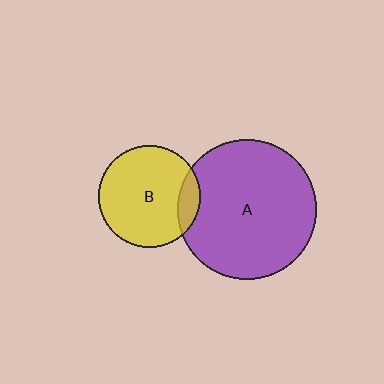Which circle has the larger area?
Circle A (purple).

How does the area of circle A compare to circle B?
Approximately 1.9 times.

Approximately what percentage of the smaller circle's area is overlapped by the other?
Approximately 15%.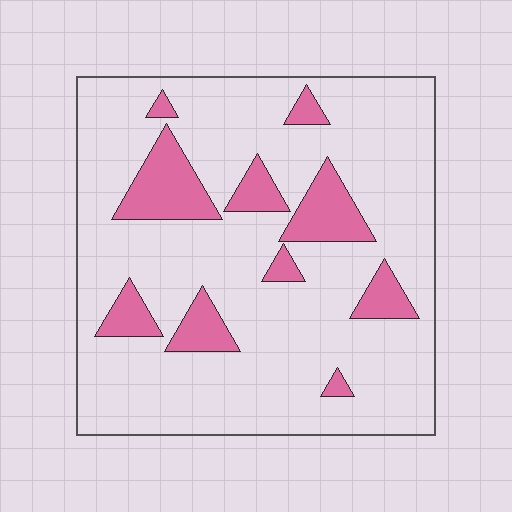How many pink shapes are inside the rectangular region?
10.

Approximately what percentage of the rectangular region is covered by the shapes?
Approximately 15%.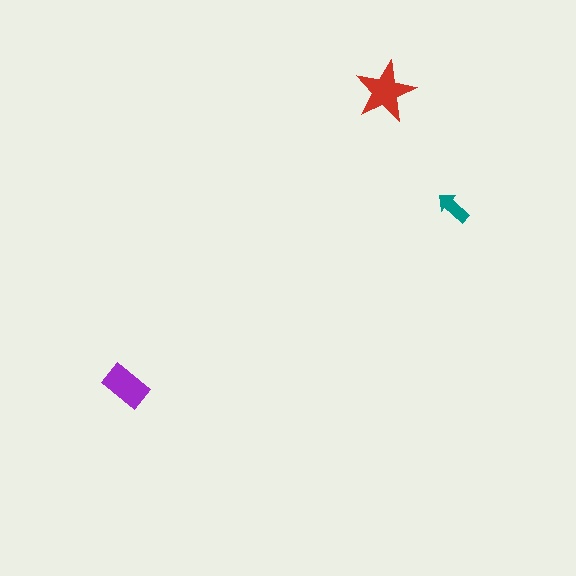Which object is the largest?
The red star.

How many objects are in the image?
There are 3 objects in the image.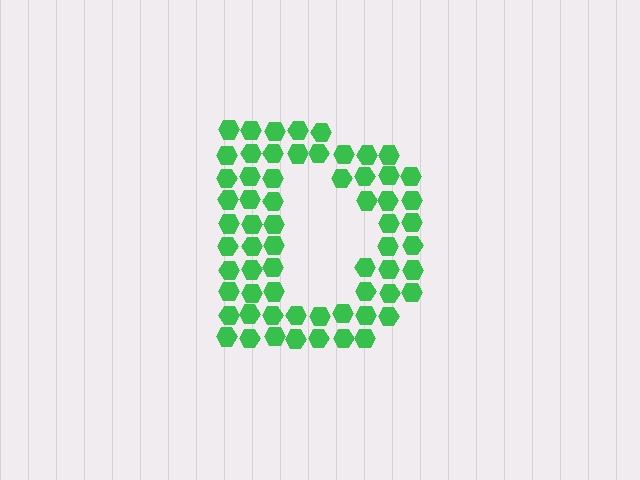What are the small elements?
The small elements are hexagons.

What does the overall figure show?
The overall figure shows the letter D.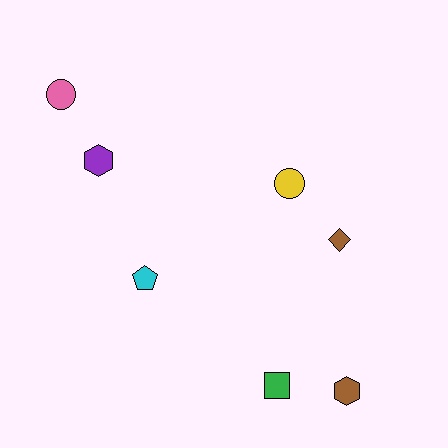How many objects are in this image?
There are 7 objects.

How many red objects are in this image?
There are no red objects.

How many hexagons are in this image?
There are 2 hexagons.